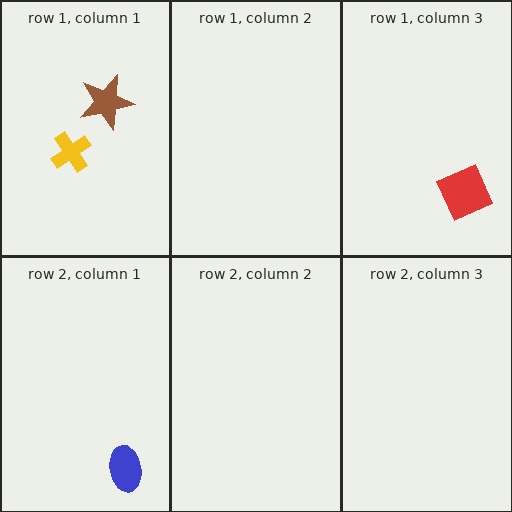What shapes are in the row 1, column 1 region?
The yellow cross, the brown star.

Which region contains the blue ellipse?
The row 2, column 1 region.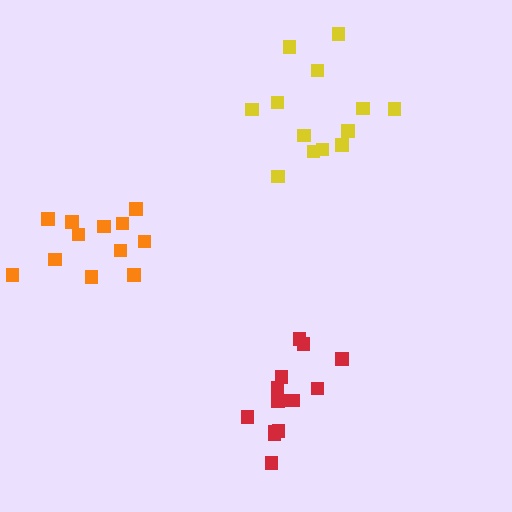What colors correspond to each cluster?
The clusters are colored: yellow, orange, red.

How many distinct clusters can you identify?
There are 3 distinct clusters.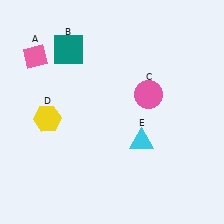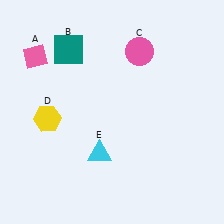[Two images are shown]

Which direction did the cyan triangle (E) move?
The cyan triangle (E) moved left.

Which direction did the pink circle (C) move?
The pink circle (C) moved up.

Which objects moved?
The objects that moved are: the pink circle (C), the cyan triangle (E).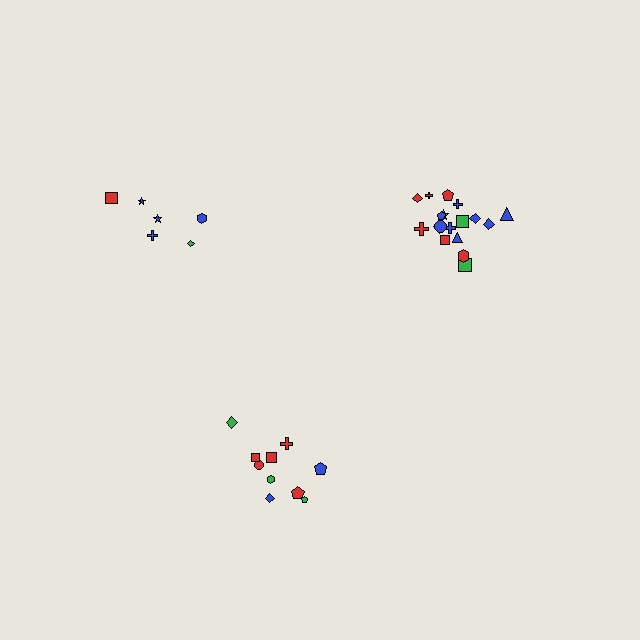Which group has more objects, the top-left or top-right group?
The top-right group.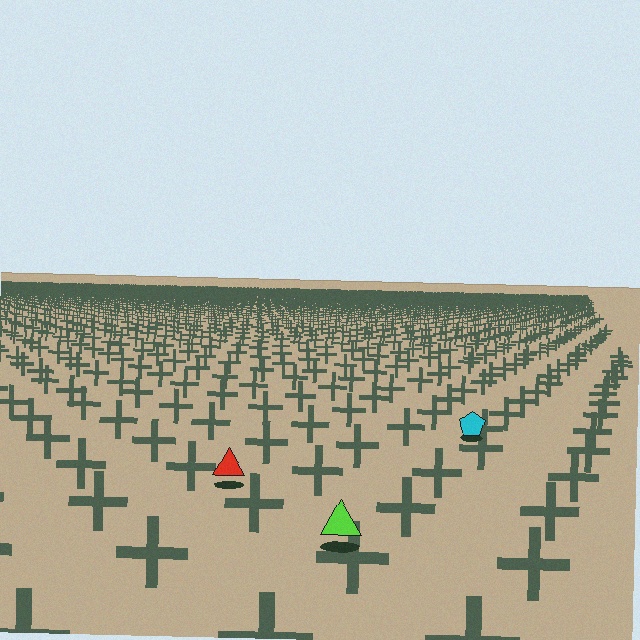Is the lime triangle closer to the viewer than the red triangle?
Yes. The lime triangle is closer — you can tell from the texture gradient: the ground texture is coarser near it.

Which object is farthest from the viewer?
The cyan pentagon is farthest from the viewer. It appears smaller and the ground texture around it is denser.